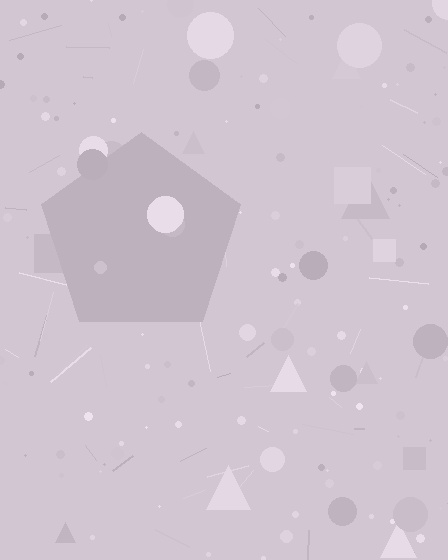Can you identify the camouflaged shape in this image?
The camouflaged shape is a pentagon.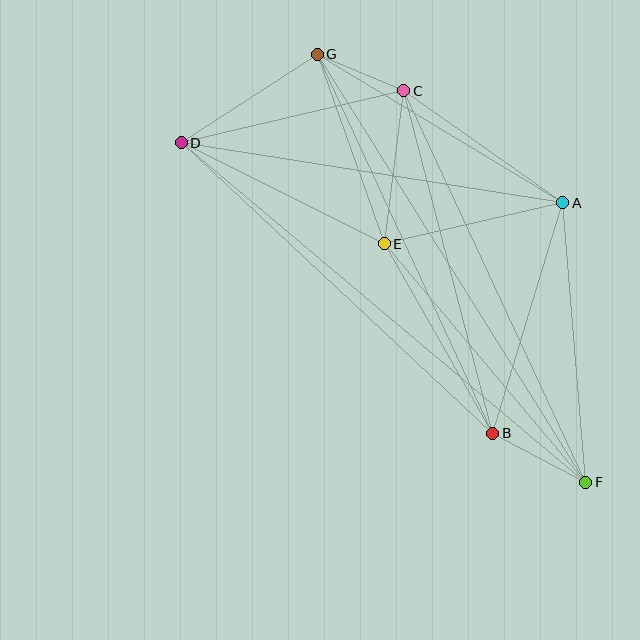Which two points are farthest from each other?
Points D and F are farthest from each other.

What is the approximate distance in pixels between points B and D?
The distance between B and D is approximately 426 pixels.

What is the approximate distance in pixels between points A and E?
The distance between A and E is approximately 183 pixels.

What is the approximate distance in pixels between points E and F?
The distance between E and F is approximately 312 pixels.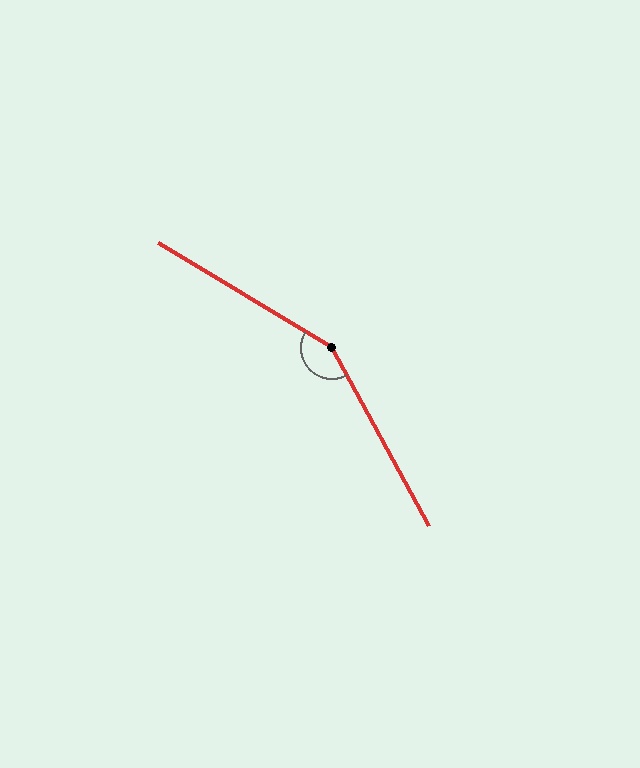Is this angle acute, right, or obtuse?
It is obtuse.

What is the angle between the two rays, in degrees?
Approximately 150 degrees.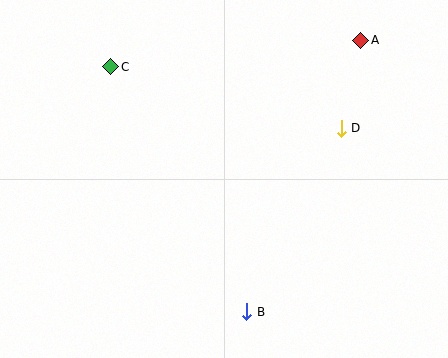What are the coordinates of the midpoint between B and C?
The midpoint between B and C is at (179, 189).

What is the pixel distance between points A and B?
The distance between A and B is 294 pixels.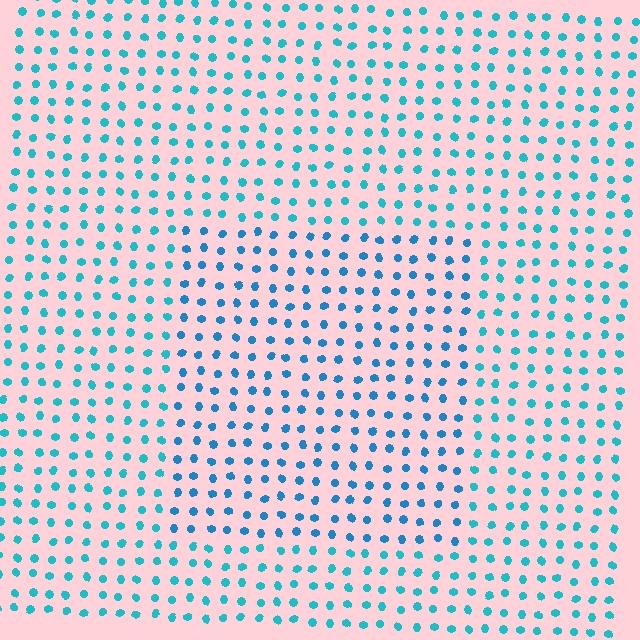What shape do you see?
I see a rectangle.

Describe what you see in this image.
The image is filled with small cyan elements in a uniform arrangement. A rectangle-shaped region is visible where the elements are tinted to a slightly different hue, forming a subtle color boundary.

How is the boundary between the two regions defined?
The boundary is defined purely by a slight shift in hue (about 20 degrees). Spacing, size, and orientation are identical on both sides.